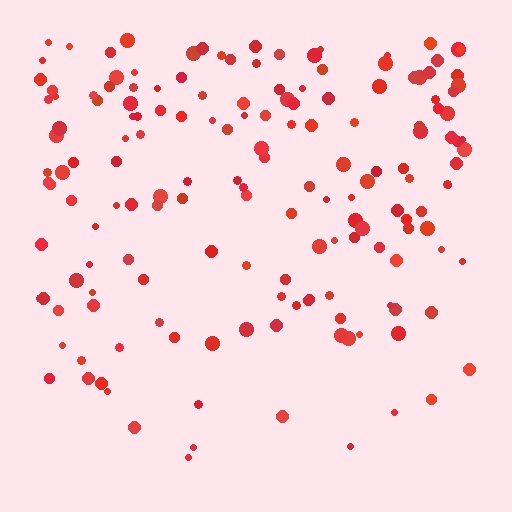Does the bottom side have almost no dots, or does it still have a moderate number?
Still a moderate number, just noticeably fewer than the top.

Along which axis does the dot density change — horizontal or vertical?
Vertical.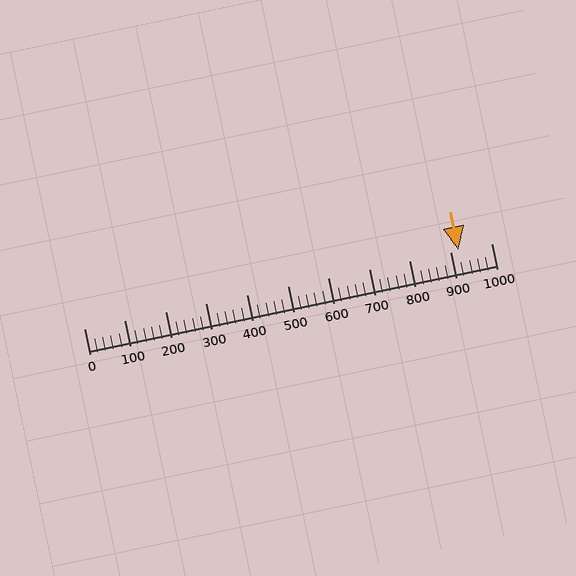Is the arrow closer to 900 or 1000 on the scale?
The arrow is closer to 900.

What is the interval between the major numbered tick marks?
The major tick marks are spaced 100 units apart.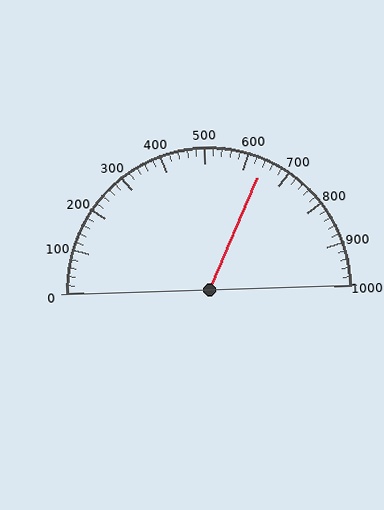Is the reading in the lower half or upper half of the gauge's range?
The reading is in the upper half of the range (0 to 1000).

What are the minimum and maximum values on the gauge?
The gauge ranges from 0 to 1000.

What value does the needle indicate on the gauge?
The needle indicates approximately 640.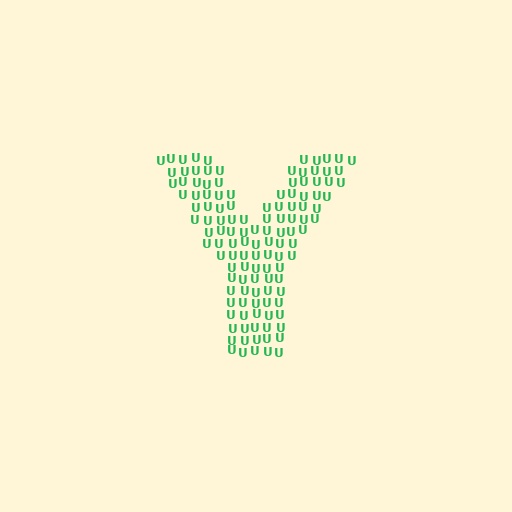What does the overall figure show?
The overall figure shows the letter Y.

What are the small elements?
The small elements are letter U's.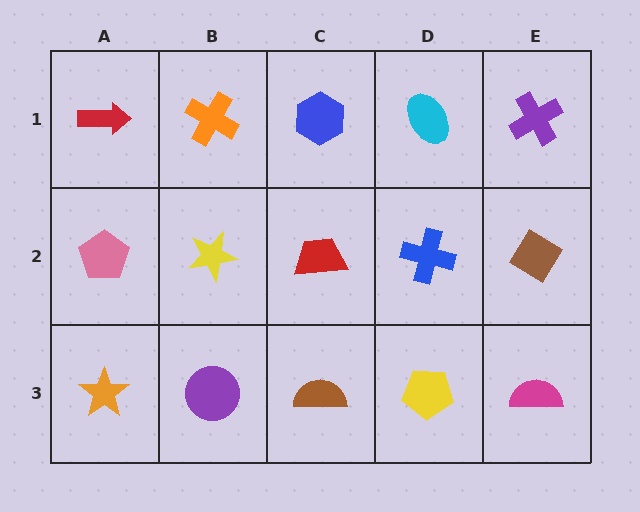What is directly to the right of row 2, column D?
A brown diamond.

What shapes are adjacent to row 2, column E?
A purple cross (row 1, column E), a magenta semicircle (row 3, column E), a blue cross (row 2, column D).